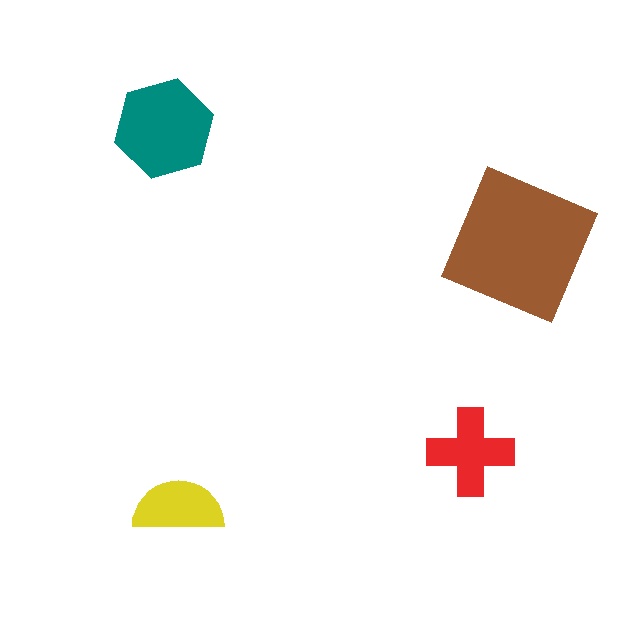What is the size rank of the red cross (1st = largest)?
3rd.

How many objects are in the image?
There are 4 objects in the image.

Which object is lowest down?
The yellow semicircle is bottommost.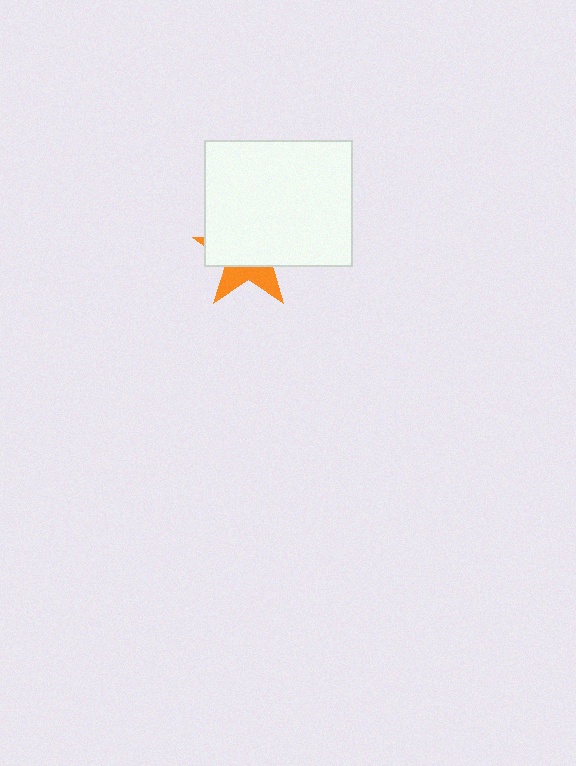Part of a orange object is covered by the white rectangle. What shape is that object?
It is a star.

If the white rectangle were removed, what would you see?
You would see the complete orange star.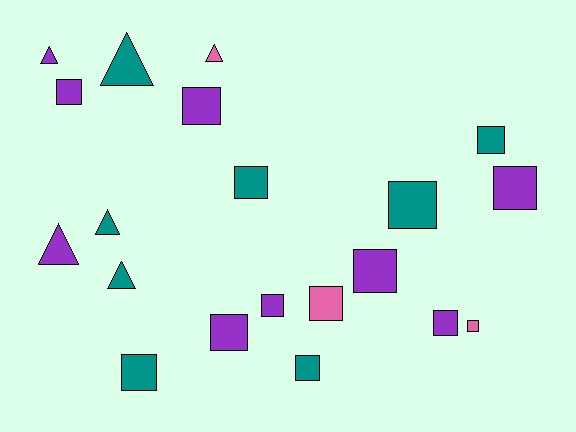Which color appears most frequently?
Purple, with 9 objects.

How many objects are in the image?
There are 20 objects.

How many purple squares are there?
There are 7 purple squares.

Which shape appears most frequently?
Square, with 14 objects.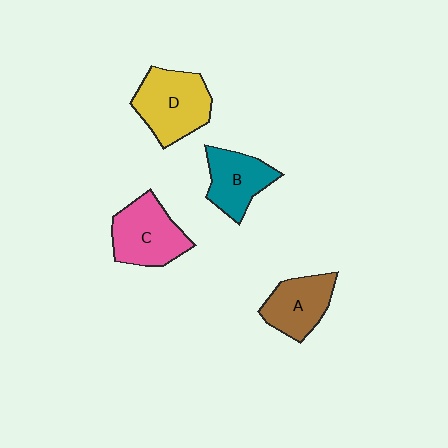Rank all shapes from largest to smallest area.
From largest to smallest: D (yellow), C (pink), A (brown), B (teal).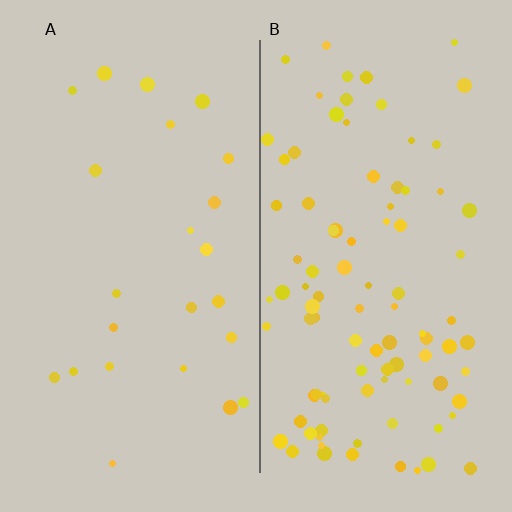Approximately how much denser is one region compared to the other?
Approximately 3.9× — region B over region A.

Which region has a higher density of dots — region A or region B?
B (the right).